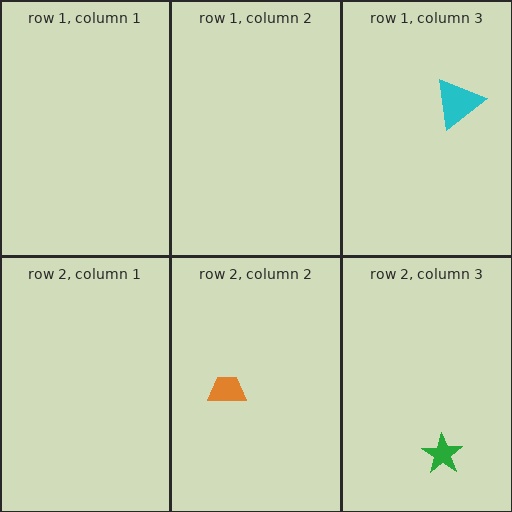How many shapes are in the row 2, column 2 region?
1.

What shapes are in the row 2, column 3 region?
The green star.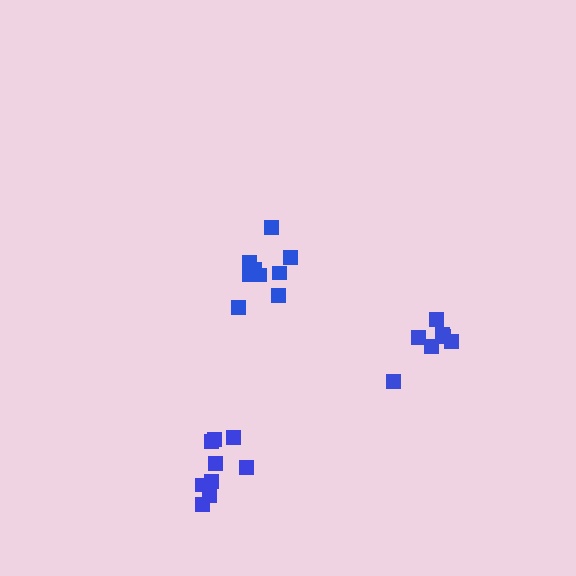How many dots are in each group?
Group 1: 7 dots, Group 2: 9 dots, Group 3: 9 dots (25 total).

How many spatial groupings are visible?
There are 3 spatial groupings.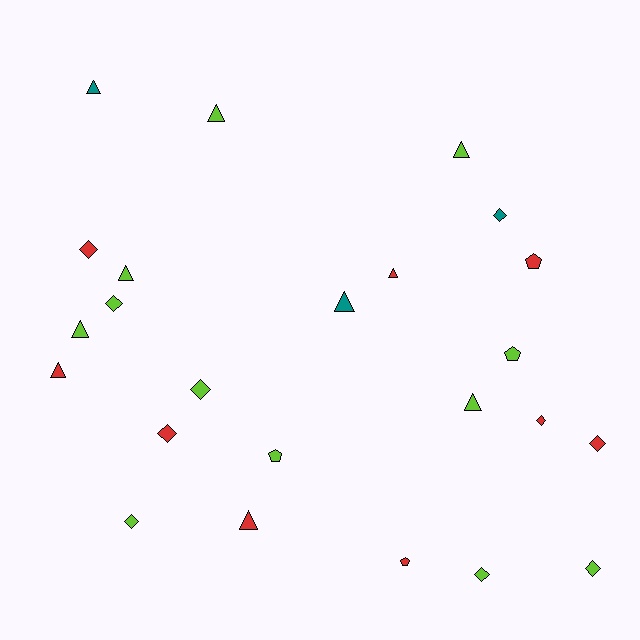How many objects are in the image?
There are 24 objects.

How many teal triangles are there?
There are 2 teal triangles.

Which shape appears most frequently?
Triangle, with 10 objects.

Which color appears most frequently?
Lime, with 12 objects.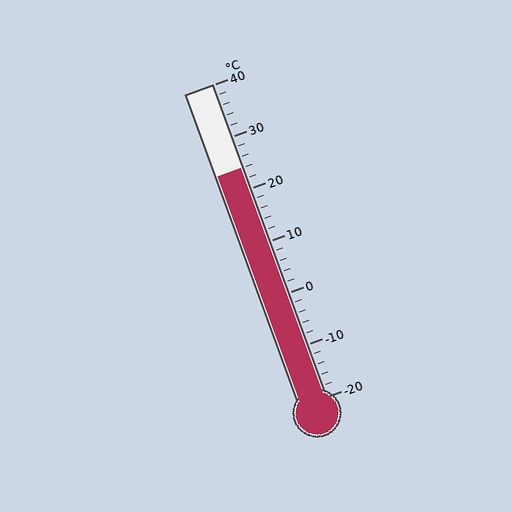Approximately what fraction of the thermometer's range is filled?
The thermometer is filled to approximately 75% of its range.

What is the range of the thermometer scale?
The thermometer scale ranges from -20°C to 40°C.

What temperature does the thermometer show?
The thermometer shows approximately 24°C.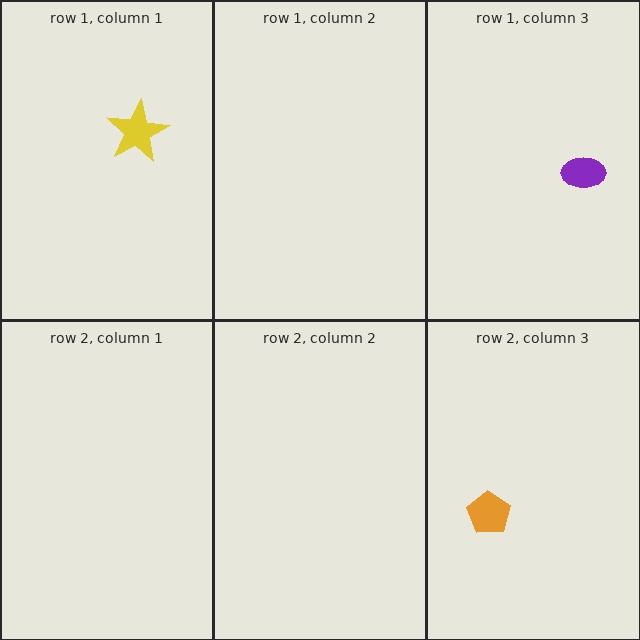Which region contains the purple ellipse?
The row 1, column 3 region.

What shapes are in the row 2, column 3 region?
The orange pentagon.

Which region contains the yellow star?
The row 1, column 1 region.